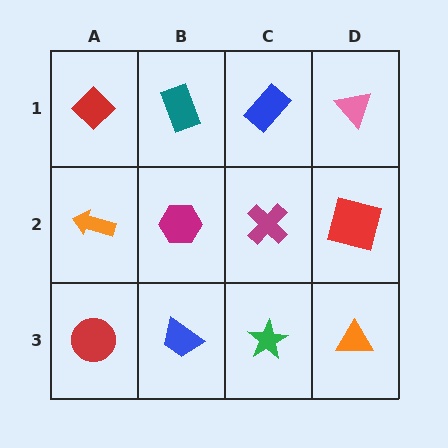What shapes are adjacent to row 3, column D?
A red square (row 2, column D), a green star (row 3, column C).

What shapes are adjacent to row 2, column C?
A blue rectangle (row 1, column C), a green star (row 3, column C), a magenta hexagon (row 2, column B), a red square (row 2, column D).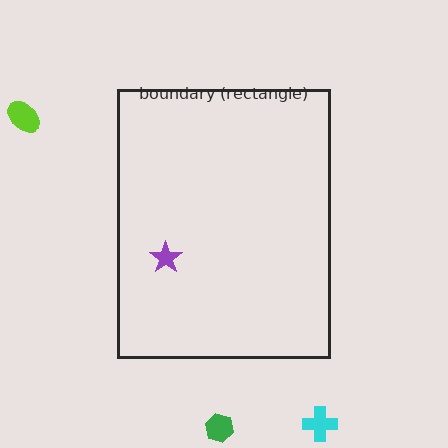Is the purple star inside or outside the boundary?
Inside.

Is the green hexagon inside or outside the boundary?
Outside.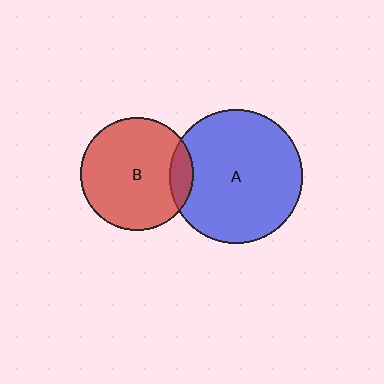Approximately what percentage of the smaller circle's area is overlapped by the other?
Approximately 10%.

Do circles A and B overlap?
Yes.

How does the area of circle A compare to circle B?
Approximately 1.4 times.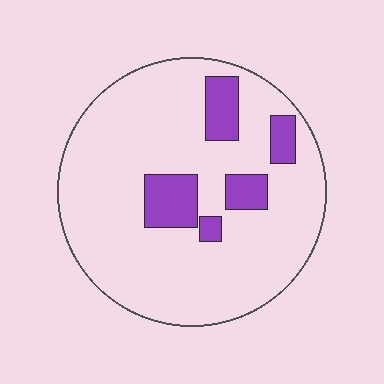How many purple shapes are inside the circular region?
5.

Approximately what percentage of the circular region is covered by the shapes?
Approximately 15%.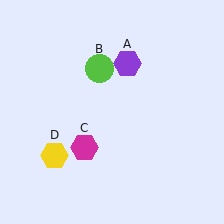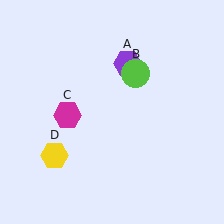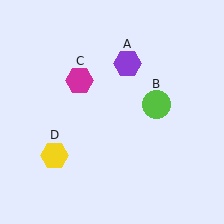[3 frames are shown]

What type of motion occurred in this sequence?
The lime circle (object B), magenta hexagon (object C) rotated clockwise around the center of the scene.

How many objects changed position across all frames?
2 objects changed position: lime circle (object B), magenta hexagon (object C).